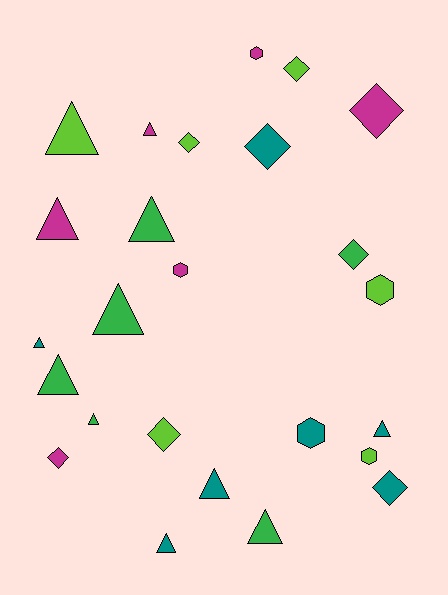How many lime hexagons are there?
There are 2 lime hexagons.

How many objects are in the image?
There are 25 objects.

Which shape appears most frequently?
Triangle, with 12 objects.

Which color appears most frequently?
Teal, with 7 objects.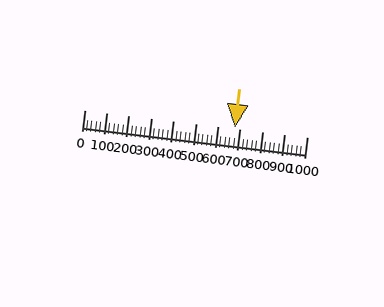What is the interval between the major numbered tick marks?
The major tick marks are spaced 100 units apart.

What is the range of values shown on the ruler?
The ruler shows values from 0 to 1000.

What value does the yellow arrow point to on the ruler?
The yellow arrow points to approximately 676.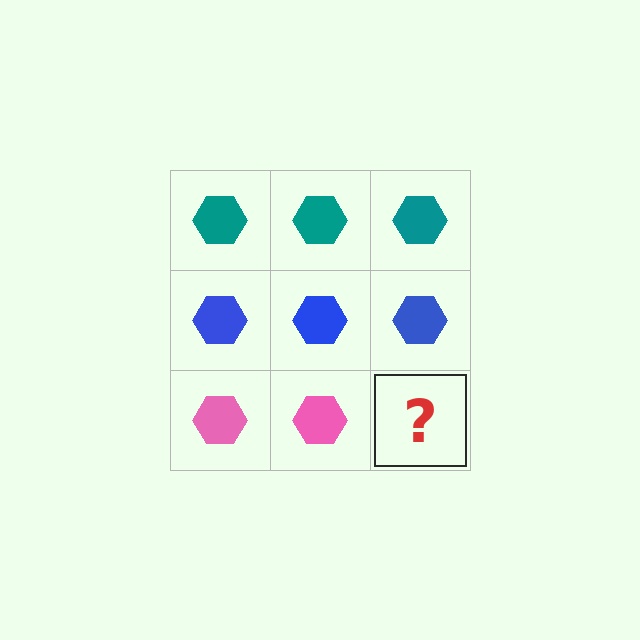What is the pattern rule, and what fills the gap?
The rule is that each row has a consistent color. The gap should be filled with a pink hexagon.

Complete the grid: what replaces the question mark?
The question mark should be replaced with a pink hexagon.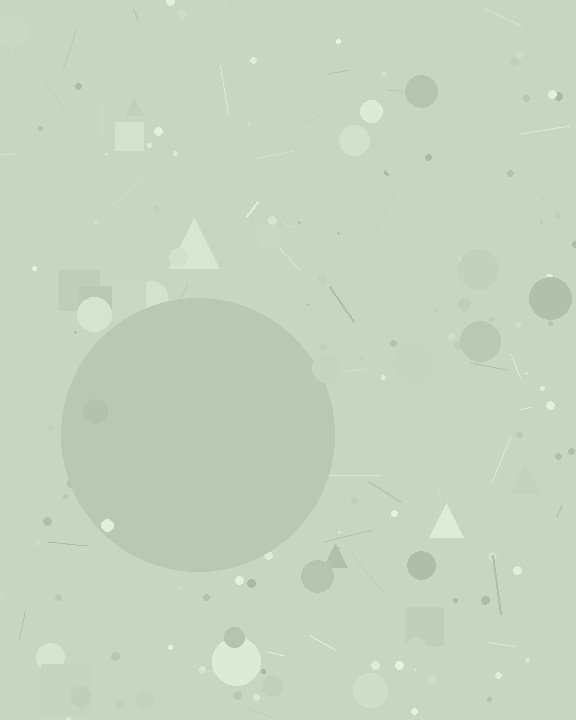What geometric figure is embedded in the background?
A circle is embedded in the background.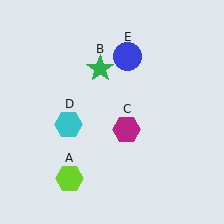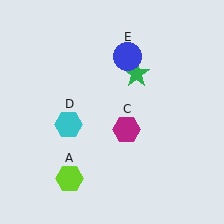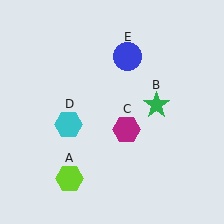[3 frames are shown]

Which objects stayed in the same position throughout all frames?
Lime hexagon (object A) and magenta hexagon (object C) and cyan hexagon (object D) and blue circle (object E) remained stationary.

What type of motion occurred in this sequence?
The green star (object B) rotated clockwise around the center of the scene.